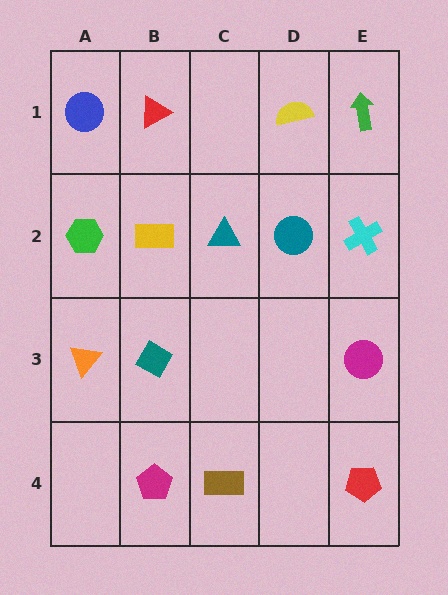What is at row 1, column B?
A red triangle.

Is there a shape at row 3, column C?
No, that cell is empty.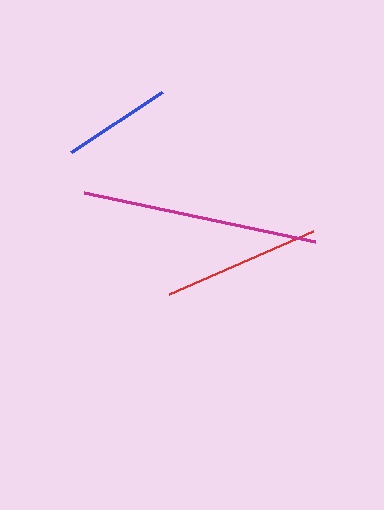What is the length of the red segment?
The red segment is approximately 157 pixels long.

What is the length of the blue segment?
The blue segment is approximately 109 pixels long.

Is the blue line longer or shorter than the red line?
The red line is longer than the blue line.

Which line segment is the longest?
The magenta line is the longest at approximately 236 pixels.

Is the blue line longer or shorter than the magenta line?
The magenta line is longer than the blue line.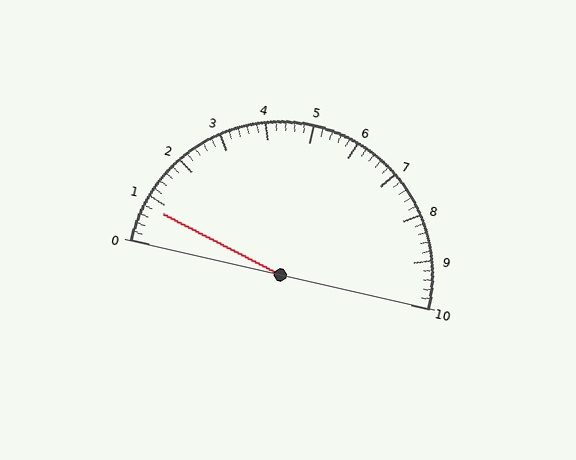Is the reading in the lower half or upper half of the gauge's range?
The reading is in the lower half of the range (0 to 10).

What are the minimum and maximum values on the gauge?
The gauge ranges from 0 to 10.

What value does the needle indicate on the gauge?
The needle indicates approximately 0.8.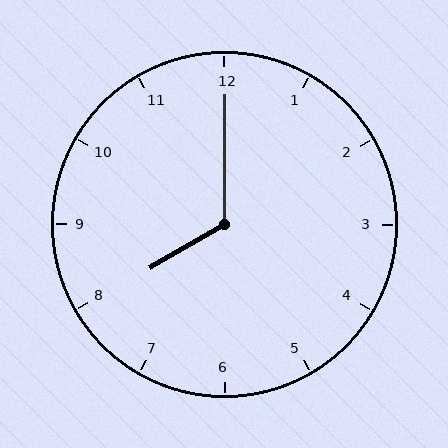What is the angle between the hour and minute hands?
Approximately 120 degrees.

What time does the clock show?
8:00.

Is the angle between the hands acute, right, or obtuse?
It is obtuse.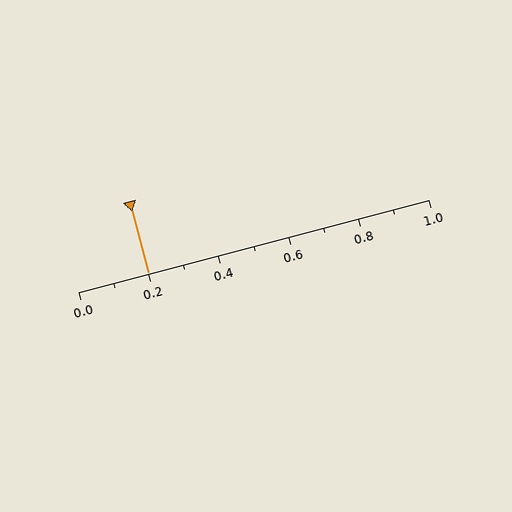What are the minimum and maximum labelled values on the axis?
The axis runs from 0.0 to 1.0.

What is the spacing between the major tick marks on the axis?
The major ticks are spaced 0.2 apart.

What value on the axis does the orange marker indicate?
The marker indicates approximately 0.2.